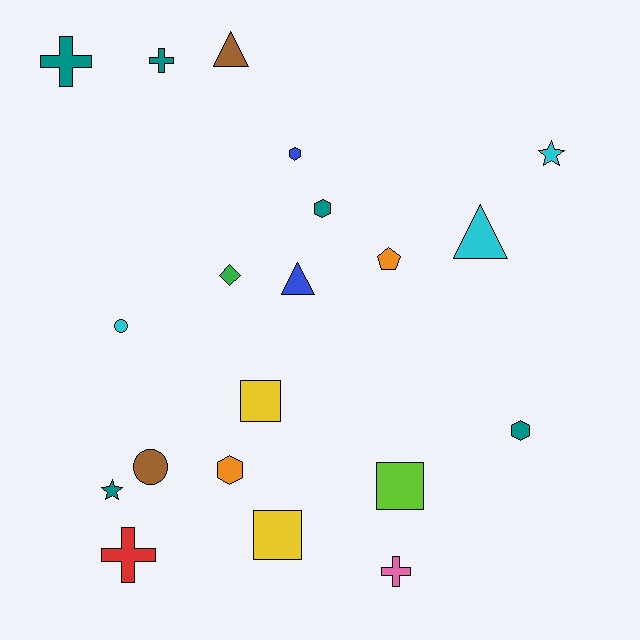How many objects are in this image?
There are 20 objects.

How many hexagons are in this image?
There are 4 hexagons.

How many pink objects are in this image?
There is 1 pink object.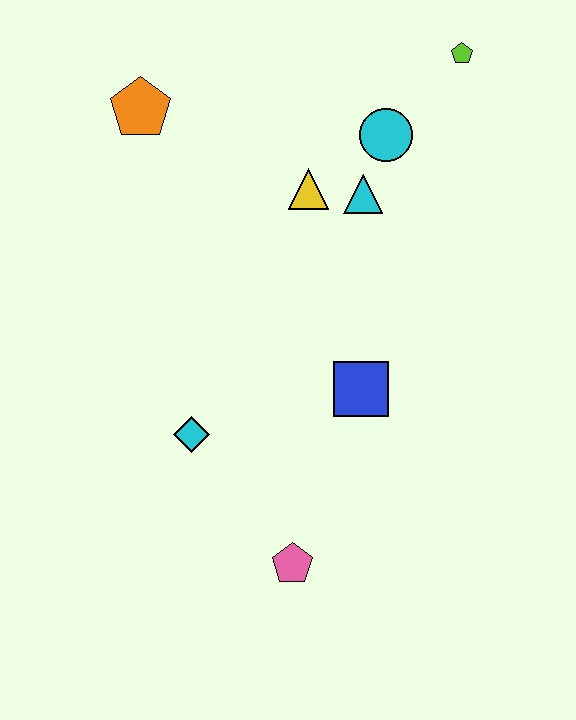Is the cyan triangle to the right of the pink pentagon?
Yes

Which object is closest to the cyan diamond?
The pink pentagon is closest to the cyan diamond.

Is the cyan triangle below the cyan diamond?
No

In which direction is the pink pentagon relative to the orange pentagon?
The pink pentagon is below the orange pentagon.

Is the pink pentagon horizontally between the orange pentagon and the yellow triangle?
Yes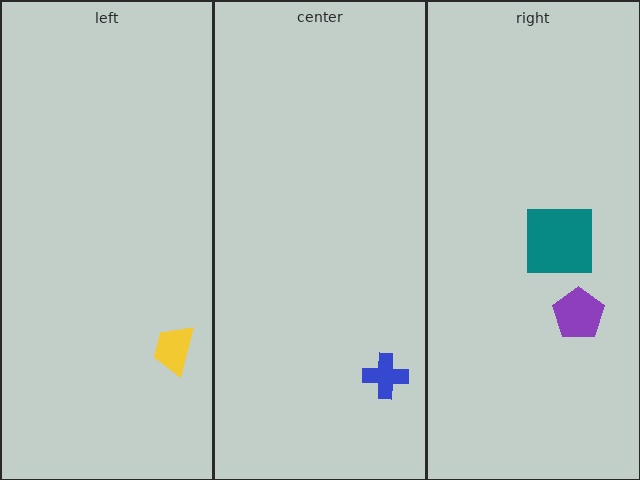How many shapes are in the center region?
1.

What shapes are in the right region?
The teal square, the purple pentagon.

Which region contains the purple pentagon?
The right region.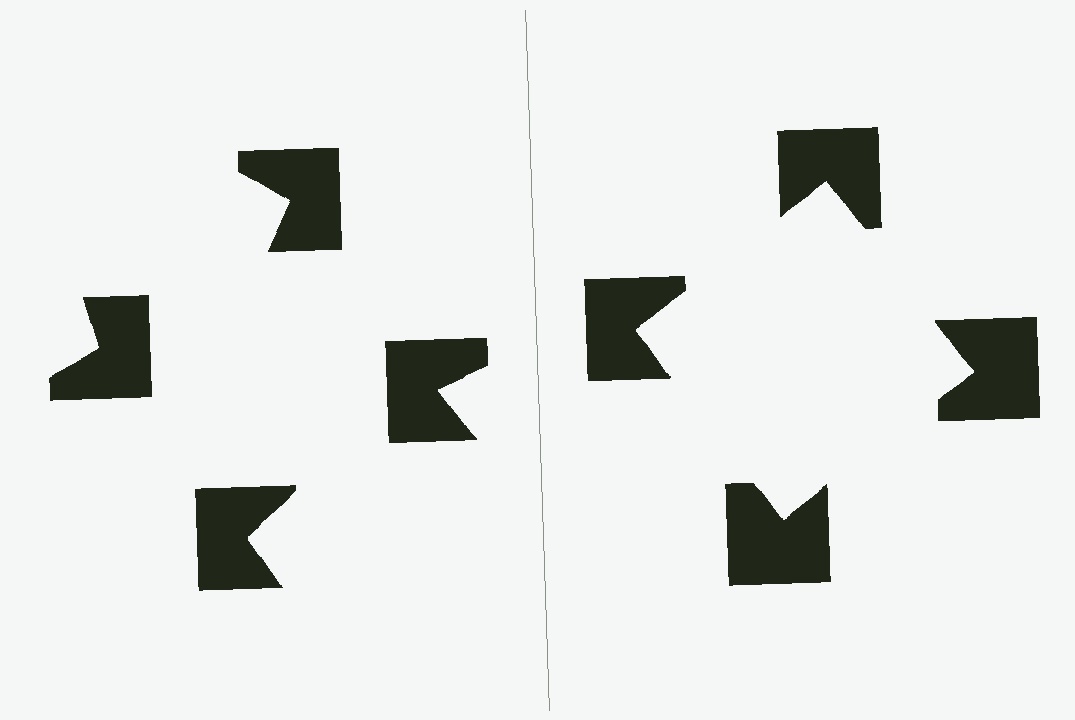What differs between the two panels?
The notched squares are positioned identically on both sides; only the wedge orientations differ. On the right they align to a square; on the left they are misaligned.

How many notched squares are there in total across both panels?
8 — 4 on each side.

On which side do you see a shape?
An illusory square appears on the right side. On the left side the wedge cuts are rotated, so no coherent shape forms.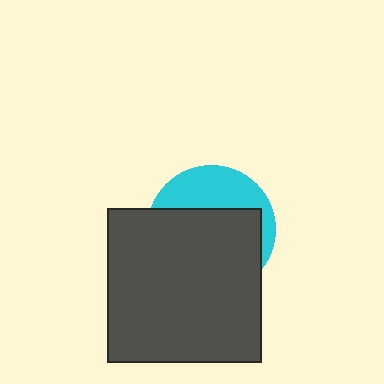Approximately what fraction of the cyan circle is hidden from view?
Roughly 66% of the cyan circle is hidden behind the dark gray square.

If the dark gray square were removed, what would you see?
You would see the complete cyan circle.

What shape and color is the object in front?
The object in front is a dark gray square.